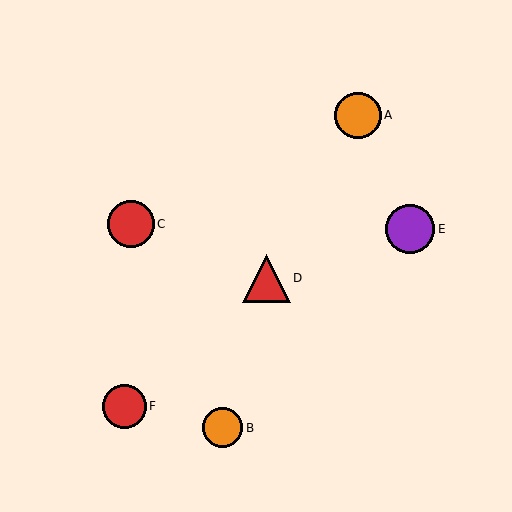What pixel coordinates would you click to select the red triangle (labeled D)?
Click at (267, 278) to select the red triangle D.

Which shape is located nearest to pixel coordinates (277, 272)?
The red triangle (labeled D) at (267, 278) is nearest to that location.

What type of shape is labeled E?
Shape E is a purple circle.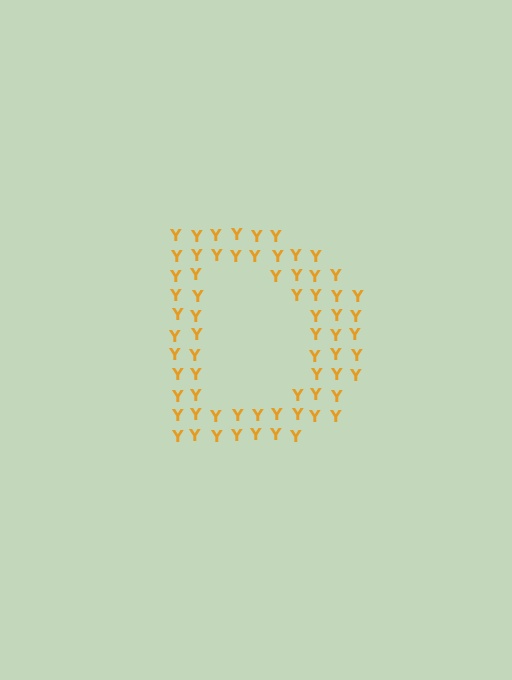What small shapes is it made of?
It is made of small letter Y's.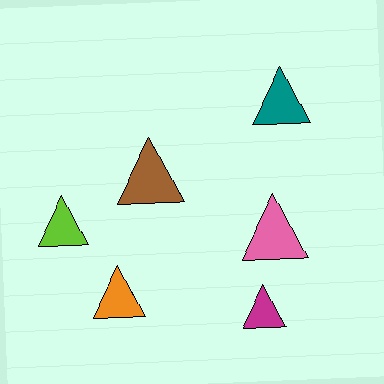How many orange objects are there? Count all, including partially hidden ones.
There is 1 orange object.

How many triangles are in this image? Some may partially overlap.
There are 6 triangles.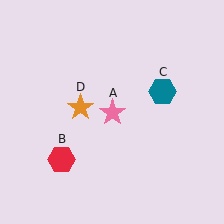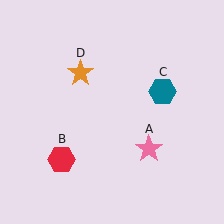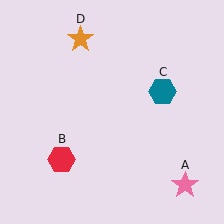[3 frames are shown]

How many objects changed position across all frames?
2 objects changed position: pink star (object A), orange star (object D).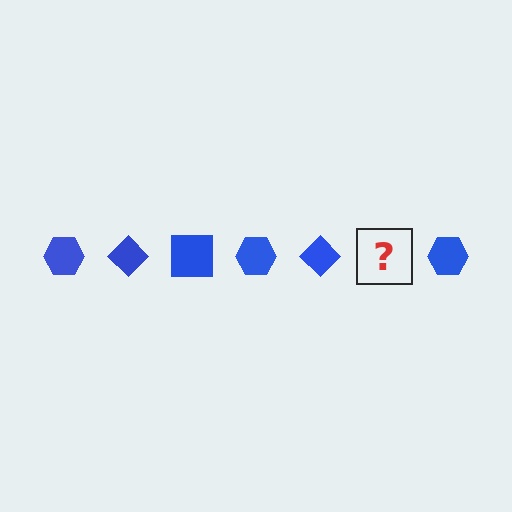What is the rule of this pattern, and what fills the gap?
The rule is that the pattern cycles through hexagon, diamond, square shapes in blue. The gap should be filled with a blue square.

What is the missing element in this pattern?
The missing element is a blue square.